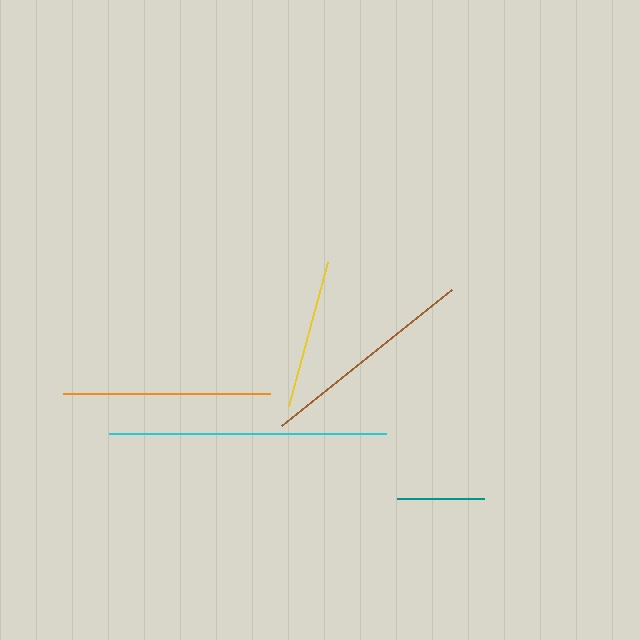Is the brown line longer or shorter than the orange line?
The brown line is longer than the orange line.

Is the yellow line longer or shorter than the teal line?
The yellow line is longer than the teal line.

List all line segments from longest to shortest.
From longest to shortest: cyan, brown, orange, yellow, teal.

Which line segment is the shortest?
The teal line is the shortest at approximately 87 pixels.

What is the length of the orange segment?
The orange segment is approximately 206 pixels long.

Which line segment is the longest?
The cyan line is the longest at approximately 277 pixels.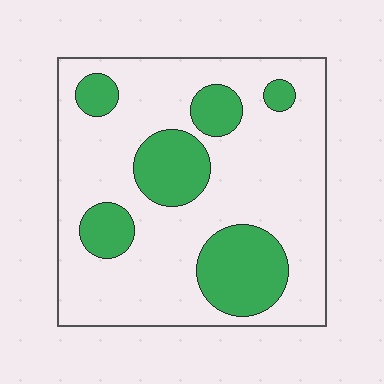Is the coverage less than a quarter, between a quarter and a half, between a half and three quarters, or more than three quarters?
Between a quarter and a half.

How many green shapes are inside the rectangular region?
6.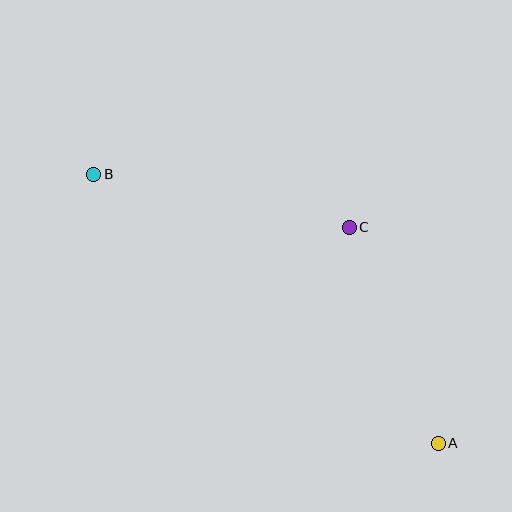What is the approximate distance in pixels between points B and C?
The distance between B and C is approximately 261 pixels.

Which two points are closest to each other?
Points A and C are closest to each other.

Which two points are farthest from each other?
Points A and B are farthest from each other.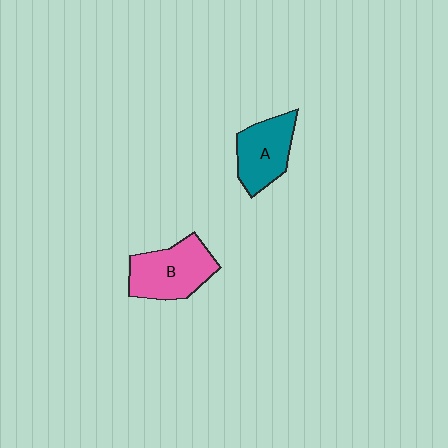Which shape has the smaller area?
Shape A (teal).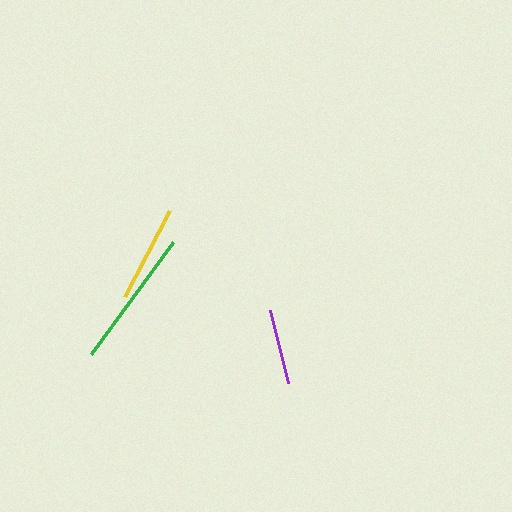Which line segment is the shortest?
The purple line is the shortest at approximately 75 pixels.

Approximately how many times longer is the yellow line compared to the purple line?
The yellow line is approximately 1.3 times the length of the purple line.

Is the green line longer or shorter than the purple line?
The green line is longer than the purple line.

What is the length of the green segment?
The green segment is approximately 139 pixels long.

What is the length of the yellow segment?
The yellow segment is approximately 97 pixels long.